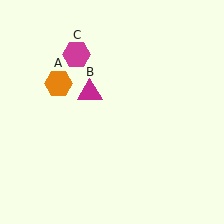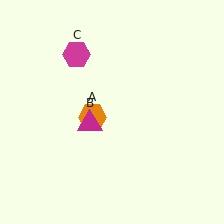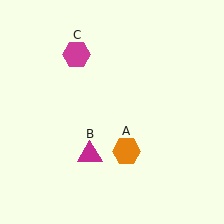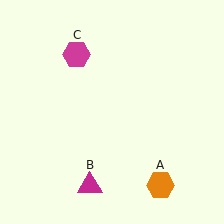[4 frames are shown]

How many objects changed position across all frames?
2 objects changed position: orange hexagon (object A), magenta triangle (object B).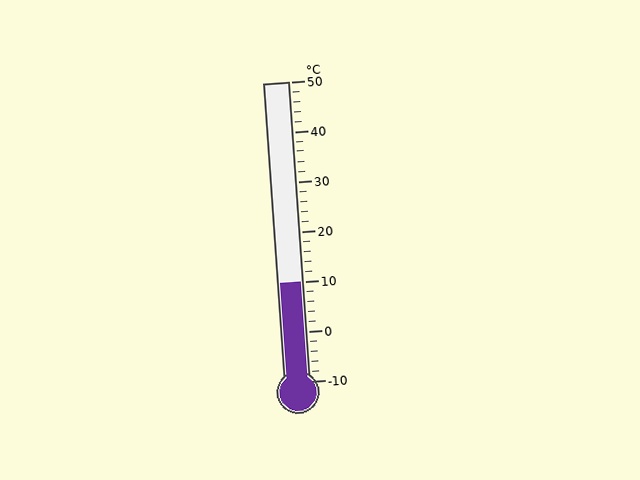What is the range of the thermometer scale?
The thermometer scale ranges from -10°C to 50°C.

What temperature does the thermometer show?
The thermometer shows approximately 10°C.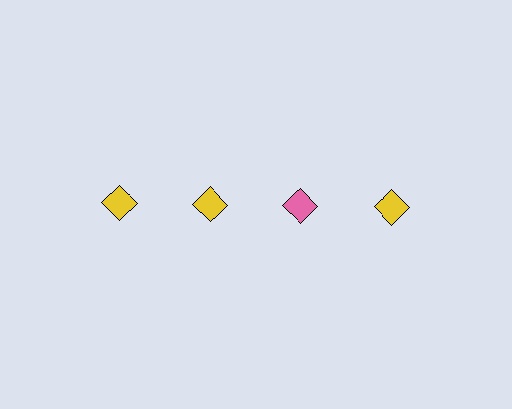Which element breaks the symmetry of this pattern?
The pink diamond in the top row, center column breaks the symmetry. All other shapes are yellow diamonds.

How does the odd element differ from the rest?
It has a different color: pink instead of yellow.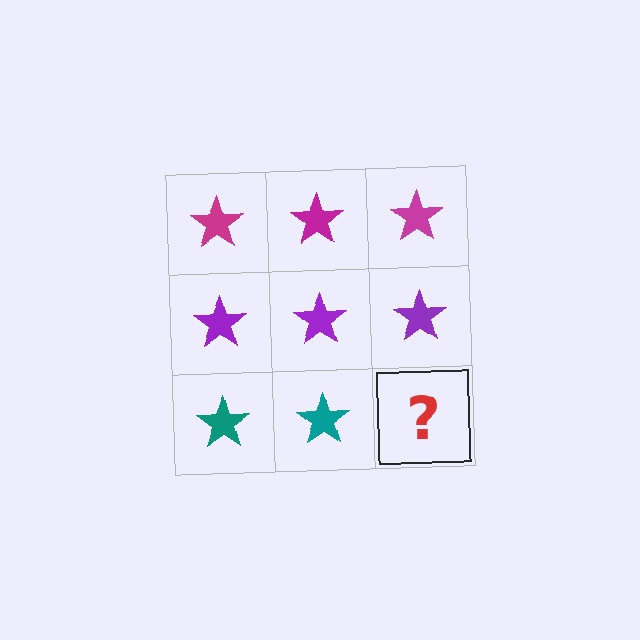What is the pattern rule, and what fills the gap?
The rule is that each row has a consistent color. The gap should be filled with a teal star.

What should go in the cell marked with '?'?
The missing cell should contain a teal star.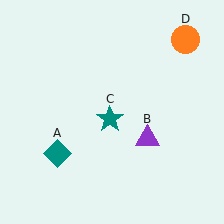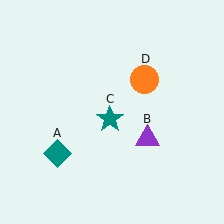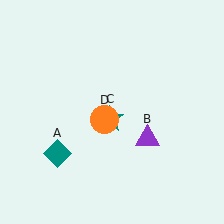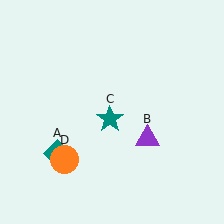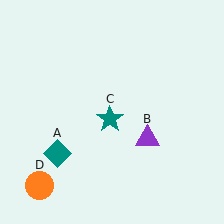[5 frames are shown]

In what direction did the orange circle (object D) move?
The orange circle (object D) moved down and to the left.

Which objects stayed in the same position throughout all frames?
Teal diamond (object A) and purple triangle (object B) and teal star (object C) remained stationary.